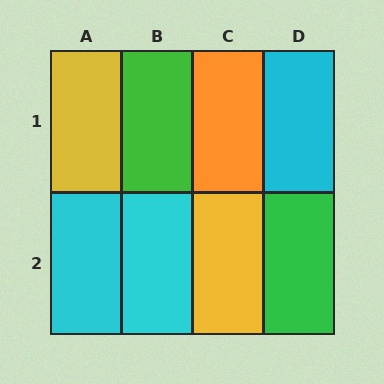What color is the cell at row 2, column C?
Yellow.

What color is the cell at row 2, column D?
Green.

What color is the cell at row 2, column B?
Cyan.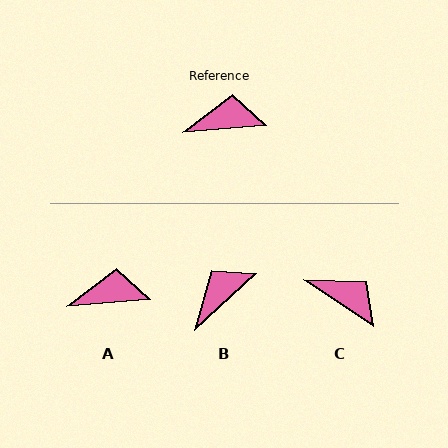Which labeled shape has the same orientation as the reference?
A.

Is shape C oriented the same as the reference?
No, it is off by about 39 degrees.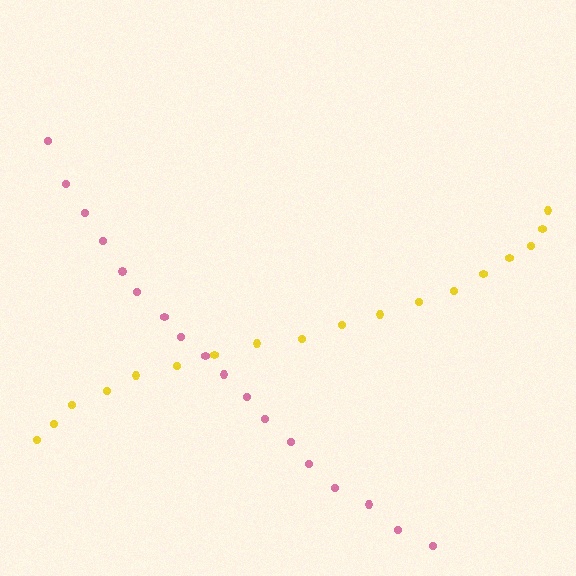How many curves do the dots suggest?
There are 2 distinct paths.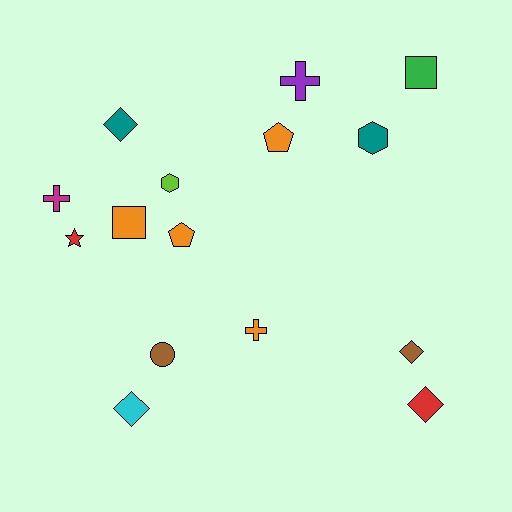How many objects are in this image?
There are 15 objects.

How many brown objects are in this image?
There are 2 brown objects.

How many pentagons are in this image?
There are 2 pentagons.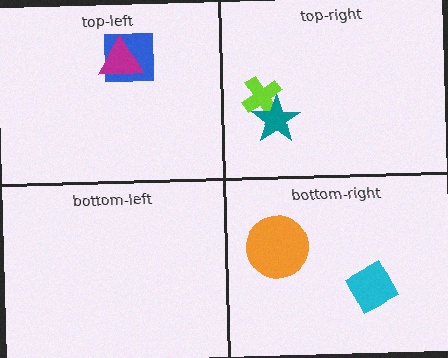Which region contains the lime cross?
The top-right region.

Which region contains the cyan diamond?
The bottom-right region.